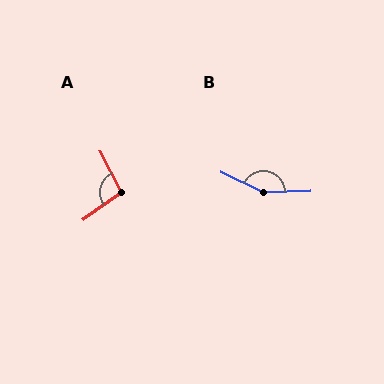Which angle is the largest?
B, at approximately 153 degrees.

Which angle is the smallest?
A, at approximately 99 degrees.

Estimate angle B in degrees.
Approximately 153 degrees.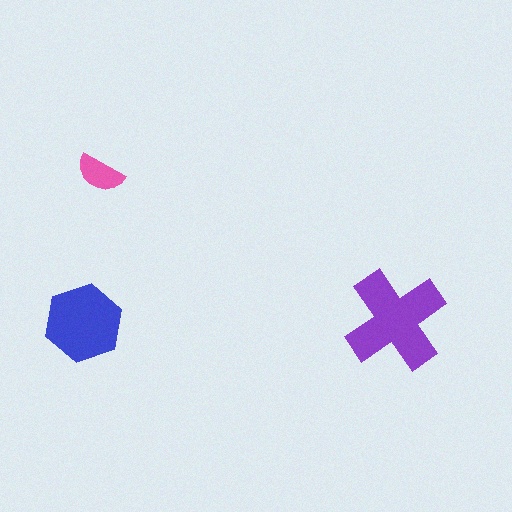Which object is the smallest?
The pink semicircle.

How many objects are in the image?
There are 3 objects in the image.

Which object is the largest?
The purple cross.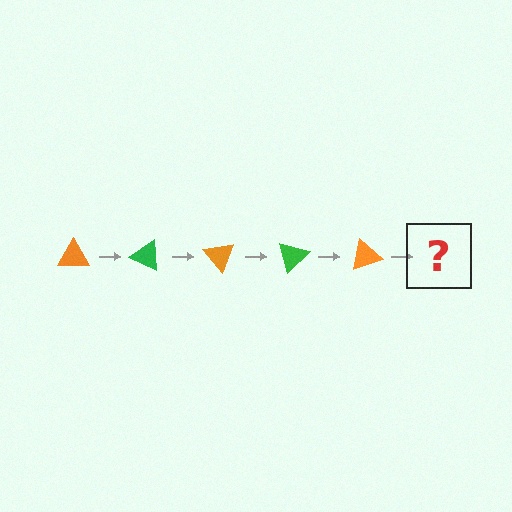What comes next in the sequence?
The next element should be a green triangle, rotated 125 degrees from the start.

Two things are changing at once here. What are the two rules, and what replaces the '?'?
The two rules are that it rotates 25 degrees each step and the color cycles through orange and green. The '?' should be a green triangle, rotated 125 degrees from the start.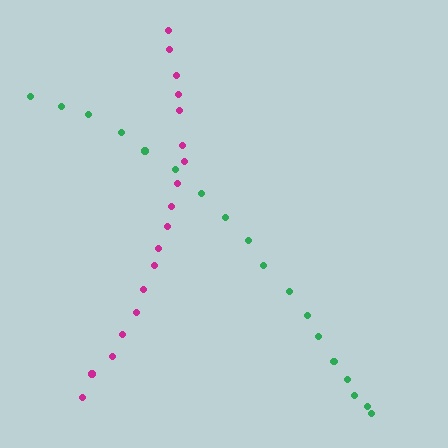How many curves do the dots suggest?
There are 2 distinct paths.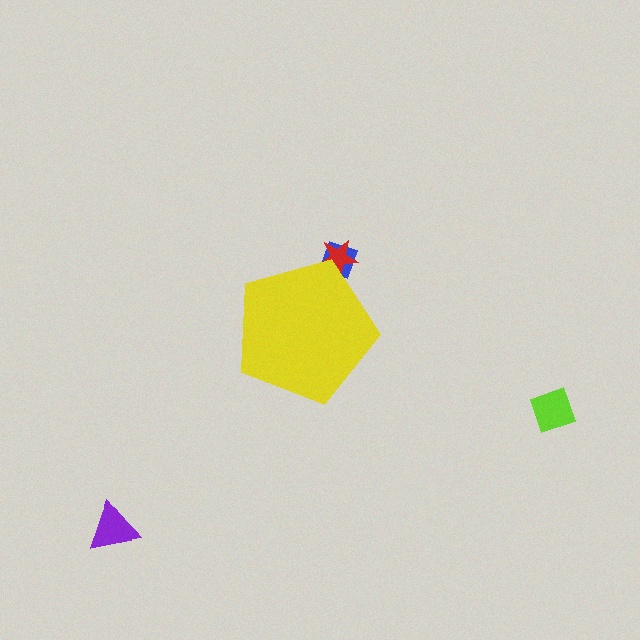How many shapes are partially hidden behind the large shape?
2 shapes are partially hidden.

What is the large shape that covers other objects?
A yellow pentagon.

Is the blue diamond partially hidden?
Yes, the blue diamond is partially hidden behind the yellow pentagon.